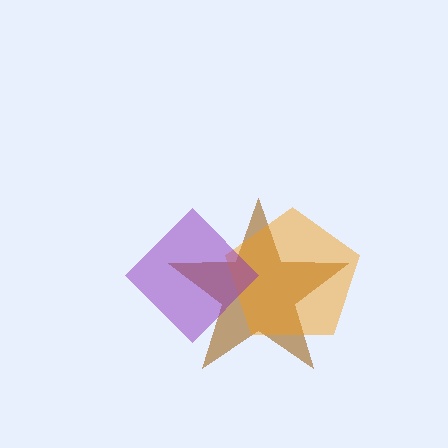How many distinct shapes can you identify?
There are 3 distinct shapes: a brown star, an orange pentagon, a purple diamond.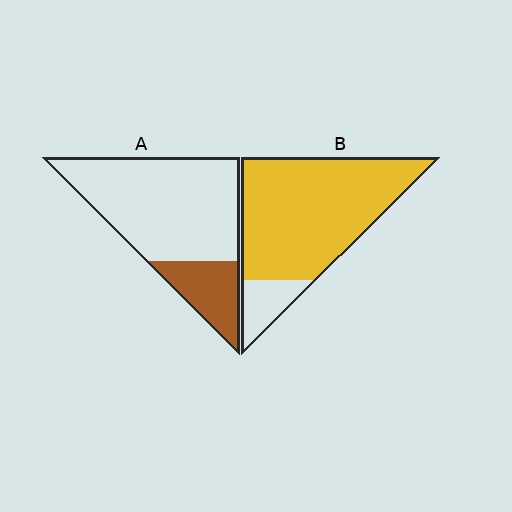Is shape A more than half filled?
No.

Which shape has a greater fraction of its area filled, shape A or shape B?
Shape B.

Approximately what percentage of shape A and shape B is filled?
A is approximately 25% and B is approximately 85%.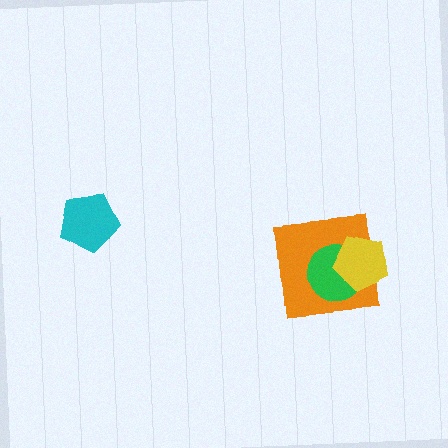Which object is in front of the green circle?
The yellow pentagon is in front of the green circle.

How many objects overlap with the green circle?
2 objects overlap with the green circle.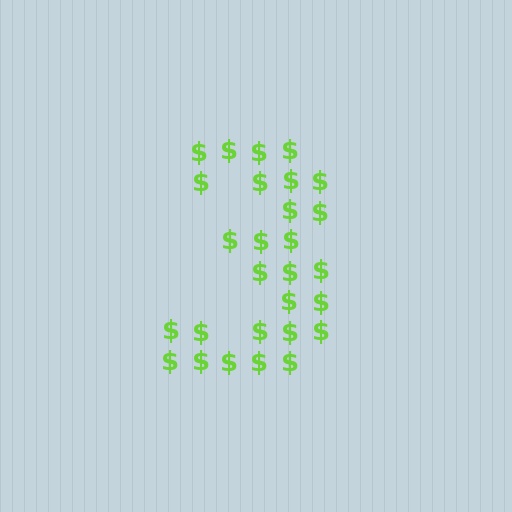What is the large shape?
The large shape is the digit 3.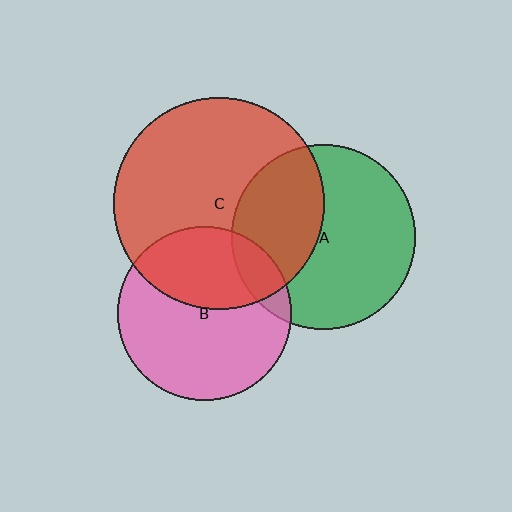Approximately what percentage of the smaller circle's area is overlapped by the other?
Approximately 10%.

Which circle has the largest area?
Circle C (red).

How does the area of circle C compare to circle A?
Approximately 1.3 times.